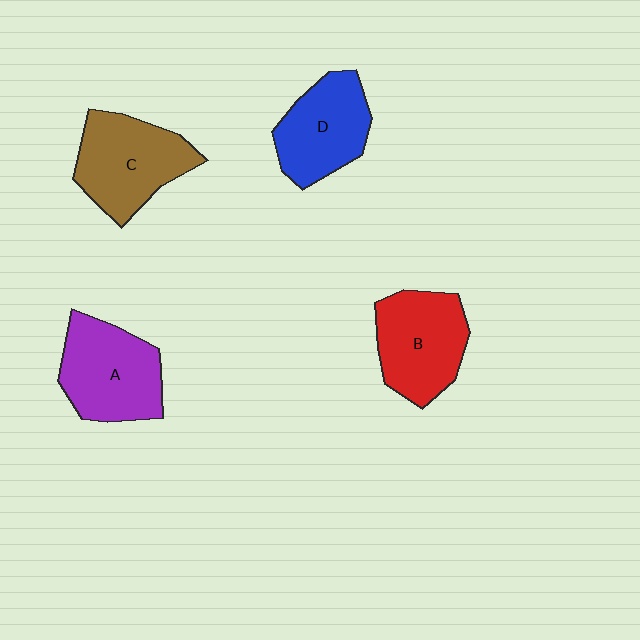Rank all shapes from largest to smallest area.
From largest to smallest: C (brown), A (purple), B (red), D (blue).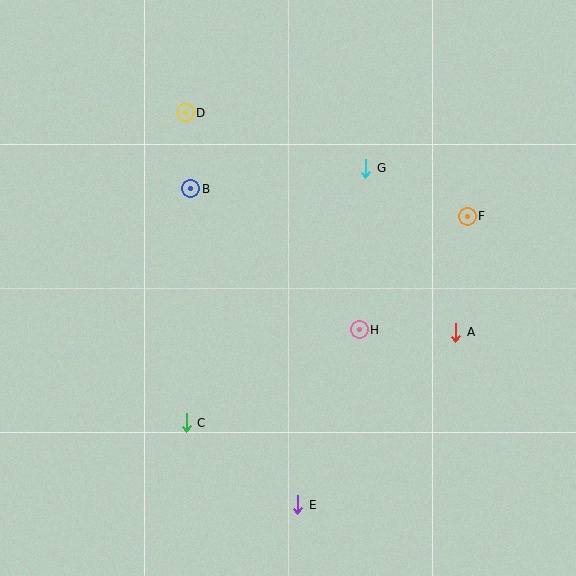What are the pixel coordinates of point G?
Point G is at (366, 168).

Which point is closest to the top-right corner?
Point F is closest to the top-right corner.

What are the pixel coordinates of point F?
Point F is at (467, 216).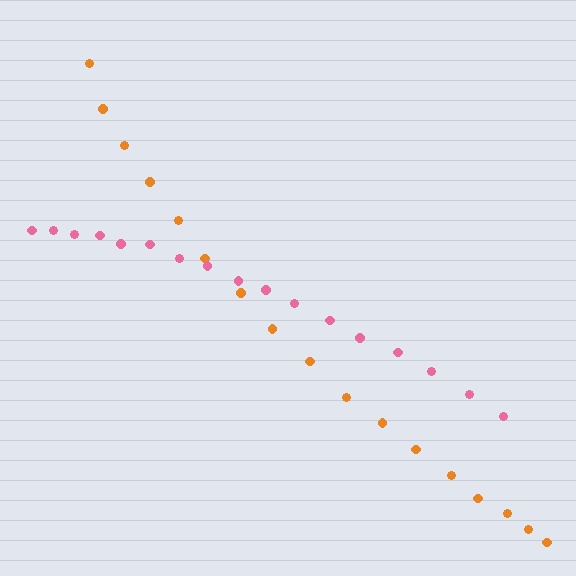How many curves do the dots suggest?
There are 2 distinct paths.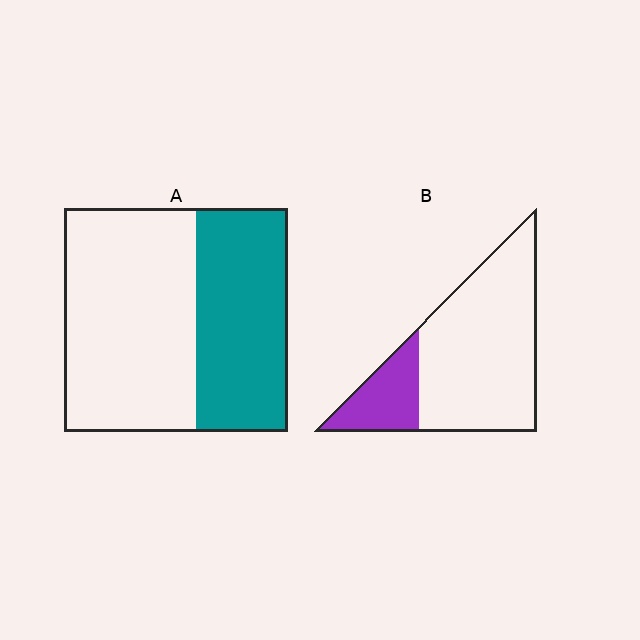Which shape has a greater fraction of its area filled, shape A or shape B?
Shape A.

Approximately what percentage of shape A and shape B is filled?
A is approximately 40% and B is approximately 20%.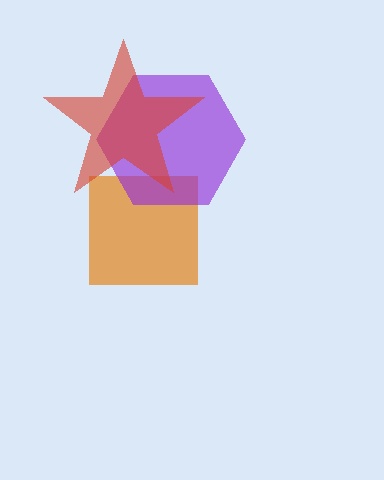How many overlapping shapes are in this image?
There are 3 overlapping shapes in the image.